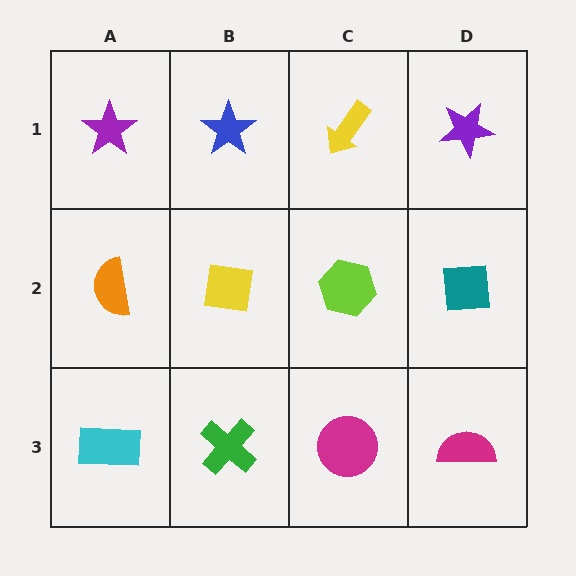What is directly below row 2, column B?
A green cross.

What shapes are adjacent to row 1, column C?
A lime hexagon (row 2, column C), a blue star (row 1, column B), a purple star (row 1, column D).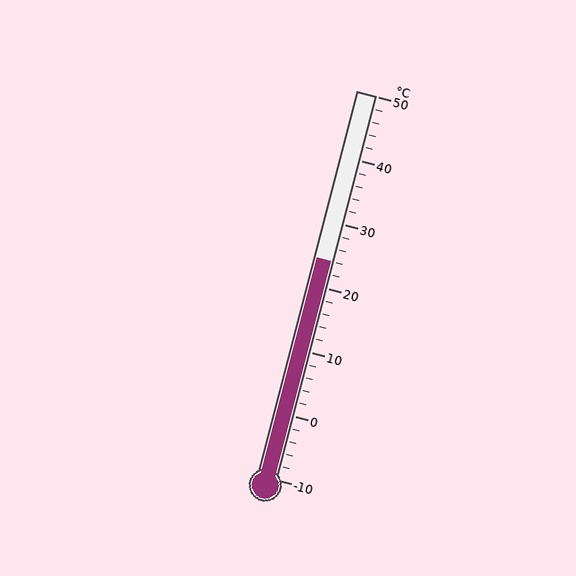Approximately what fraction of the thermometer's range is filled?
The thermometer is filled to approximately 55% of its range.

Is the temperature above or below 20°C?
The temperature is above 20°C.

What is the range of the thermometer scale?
The thermometer scale ranges from -10°C to 50°C.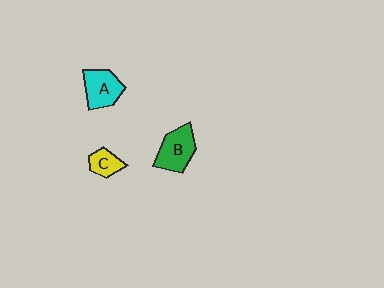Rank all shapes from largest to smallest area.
From largest to smallest: B (green), A (cyan), C (yellow).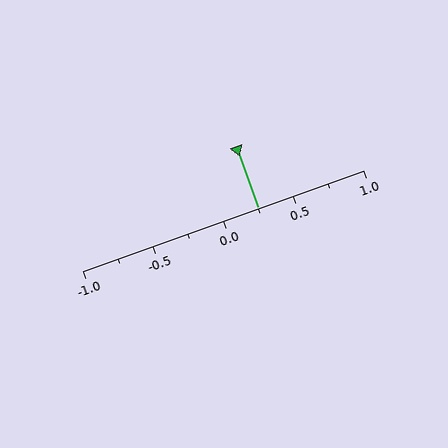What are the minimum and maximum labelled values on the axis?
The axis runs from -1.0 to 1.0.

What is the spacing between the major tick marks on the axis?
The major ticks are spaced 0.5 apart.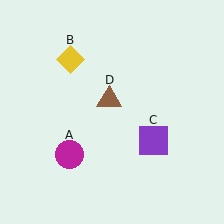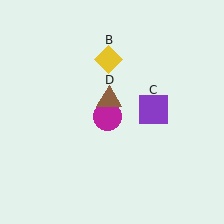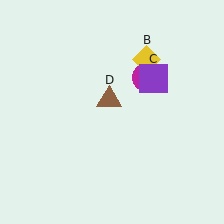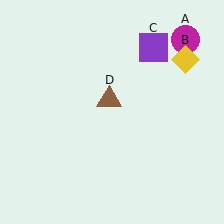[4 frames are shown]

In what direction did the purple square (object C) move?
The purple square (object C) moved up.